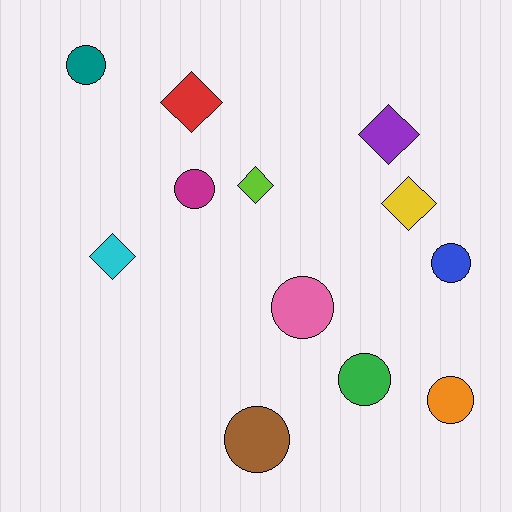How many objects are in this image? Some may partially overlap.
There are 12 objects.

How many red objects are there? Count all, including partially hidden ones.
There is 1 red object.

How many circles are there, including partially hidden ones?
There are 7 circles.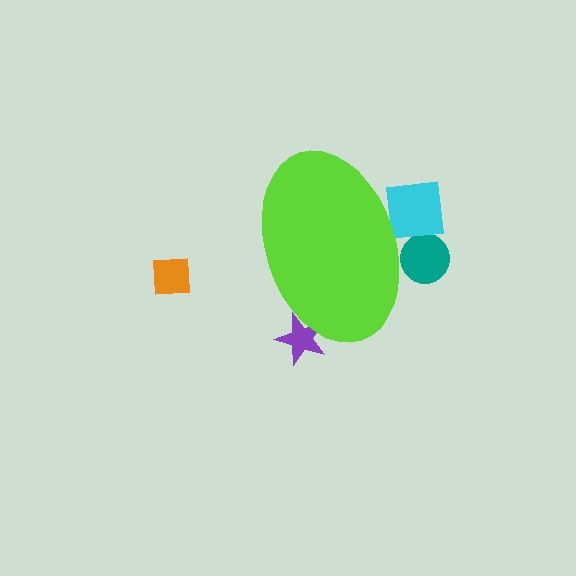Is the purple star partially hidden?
Yes, the purple star is partially hidden behind the lime ellipse.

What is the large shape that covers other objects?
A lime ellipse.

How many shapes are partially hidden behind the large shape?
3 shapes are partially hidden.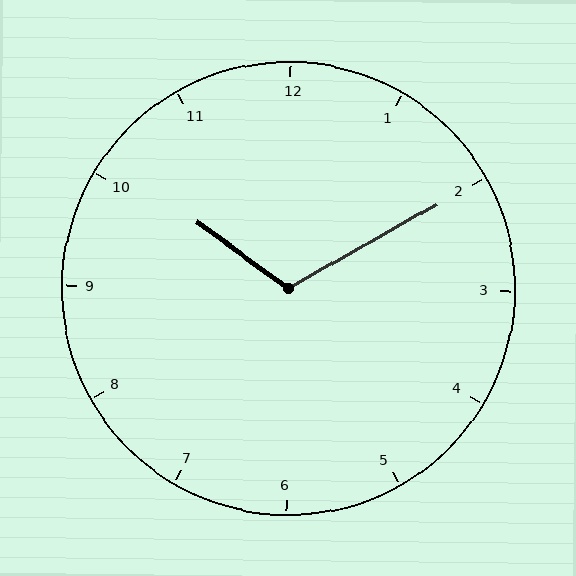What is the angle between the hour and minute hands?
Approximately 115 degrees.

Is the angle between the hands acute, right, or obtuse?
It is obtuse.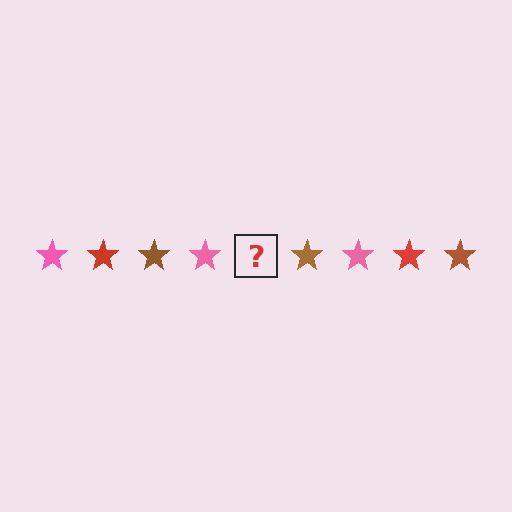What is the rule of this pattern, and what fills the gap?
The rule is that the pattern cycles through pink, red, brown stars. The gap should be filled with a red star.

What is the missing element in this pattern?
The missing element is a red star.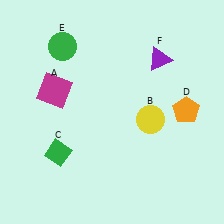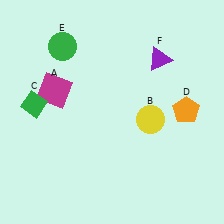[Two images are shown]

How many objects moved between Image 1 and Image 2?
1 object moved between the two images.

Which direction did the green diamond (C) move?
The green diamond (C) moved up.